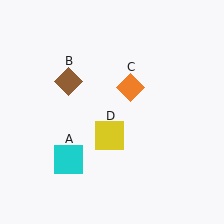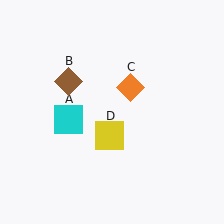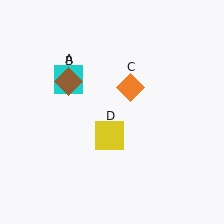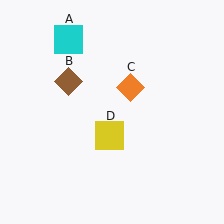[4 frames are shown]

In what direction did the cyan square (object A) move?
The cyan square (object A) moved up.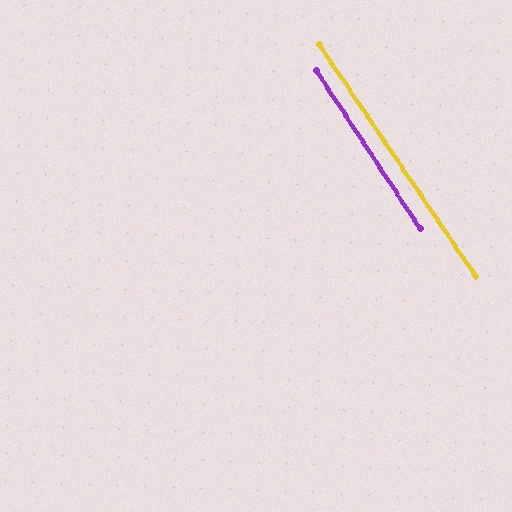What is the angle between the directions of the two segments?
Approximately 1 degree.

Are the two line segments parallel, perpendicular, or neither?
Parallel — their directions differ by only 0.7°.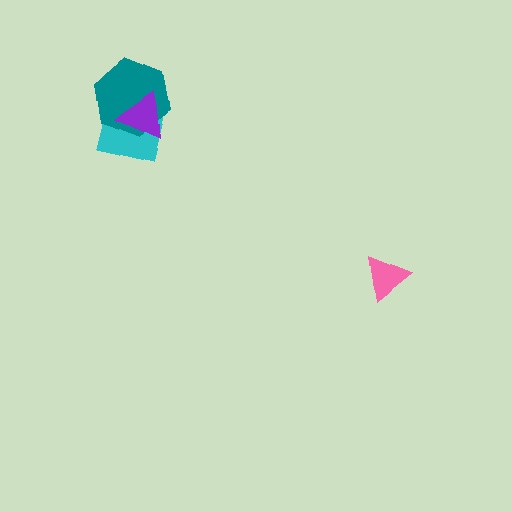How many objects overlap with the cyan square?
2 objects overlap with the cyan square.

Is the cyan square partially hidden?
Yes, it is partially covered by another shape.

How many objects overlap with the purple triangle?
2 objects overlap with the purple triangle.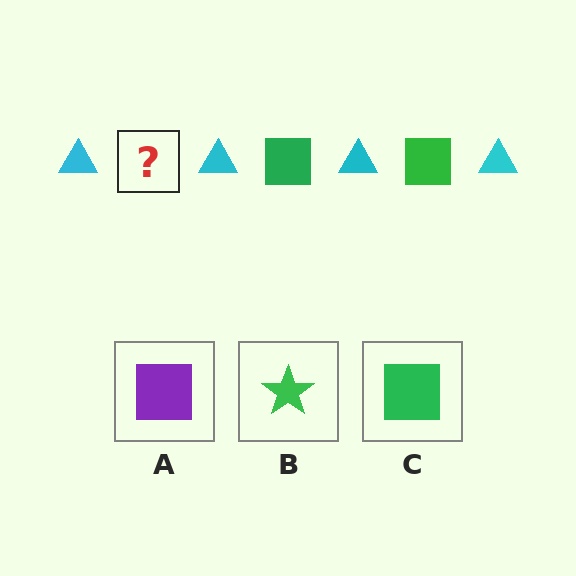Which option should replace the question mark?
Option C.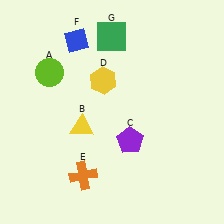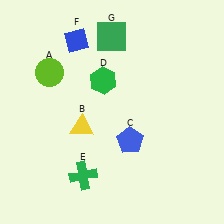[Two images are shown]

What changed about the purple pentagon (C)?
In Image 1, C is purple. In Image 2, it changed to blue.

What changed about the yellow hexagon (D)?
In Image 1, D is yellow. In Image 2, it changed to green.